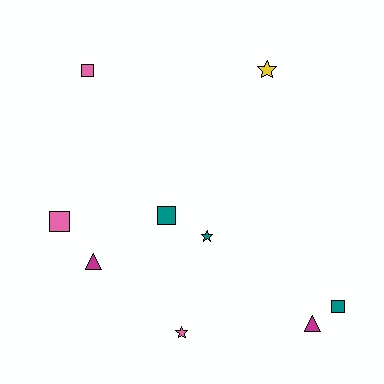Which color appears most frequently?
Teal, with 3 objects.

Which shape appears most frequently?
Square, with 4 objects.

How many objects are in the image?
There are 9 objects.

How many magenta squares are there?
There are no magenta squares.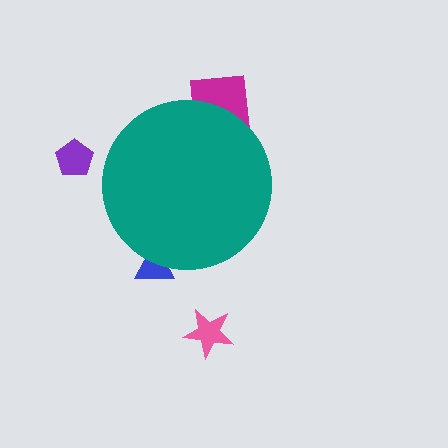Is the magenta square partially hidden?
Yes, the magenta square is partially hidden behind the teal circle.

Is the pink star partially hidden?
No, the pink star is fully visible.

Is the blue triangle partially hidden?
Yes, the blue triangle is partially hidden behind the teal circle.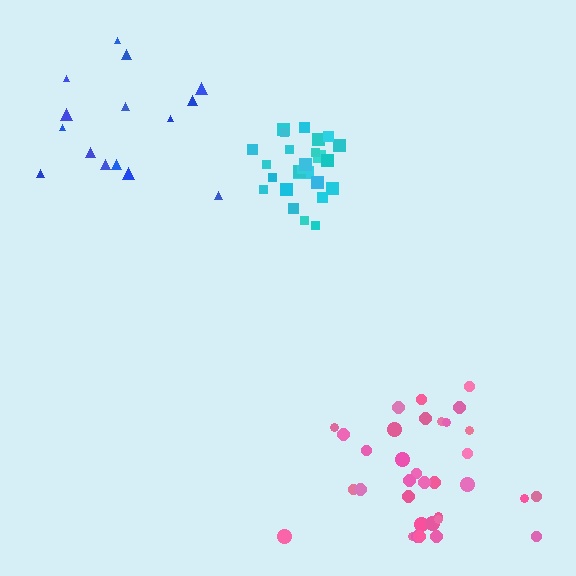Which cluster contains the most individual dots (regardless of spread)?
Pink (34).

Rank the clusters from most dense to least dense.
cyan, pink, blue.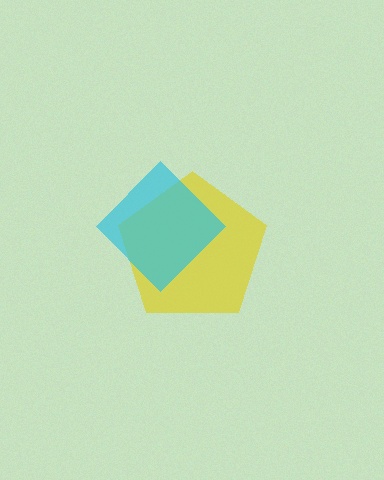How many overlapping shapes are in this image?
There are 2 overlapping shapes in the image.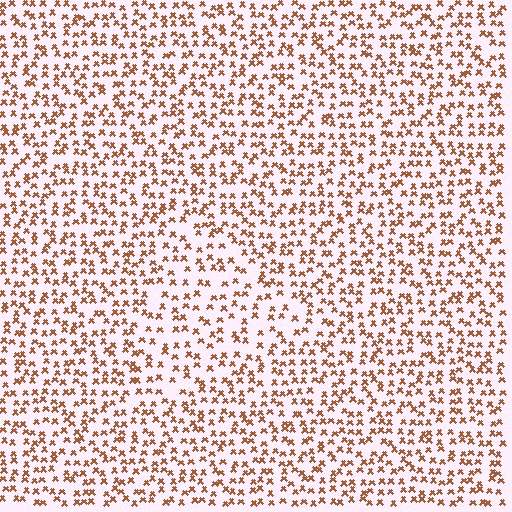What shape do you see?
I see a triangle.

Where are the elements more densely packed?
The elements are more densely packed outside the triangle boundary.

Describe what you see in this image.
The image contains small brown elements arranged at two different densities. A triangle-shaped region is visible where the elements are less densely packed than the surrounding area.